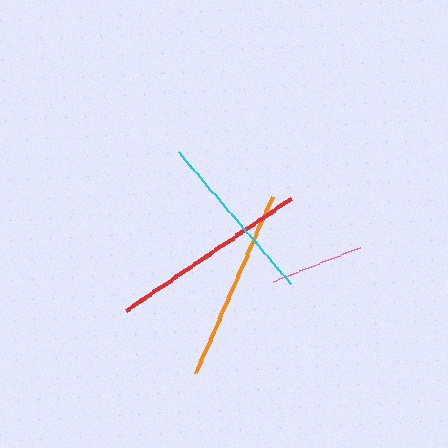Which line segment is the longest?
The red line is the longest at approximately 200 pixels.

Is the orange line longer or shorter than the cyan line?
The orange line is longer than the cyan line.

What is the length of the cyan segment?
The cyan segment is approximately 173 pixels long.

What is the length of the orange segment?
The orange segment is approximately 193 pixels long.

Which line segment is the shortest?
The pink line is the shortest at approximately 94 pixels.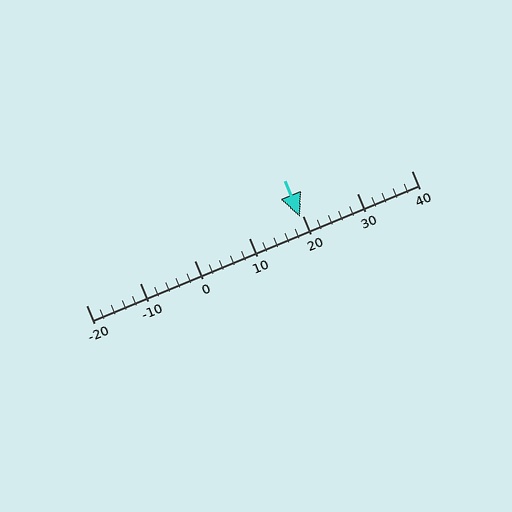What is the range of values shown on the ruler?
The ruler shows values from -20 to 40.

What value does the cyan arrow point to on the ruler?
The cyan arrow points to approximately 19.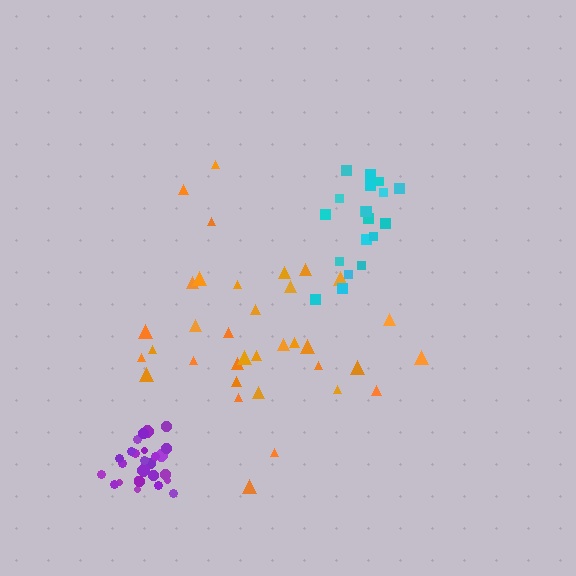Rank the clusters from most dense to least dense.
purple, cyan, orange.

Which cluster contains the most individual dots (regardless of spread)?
Orange (35).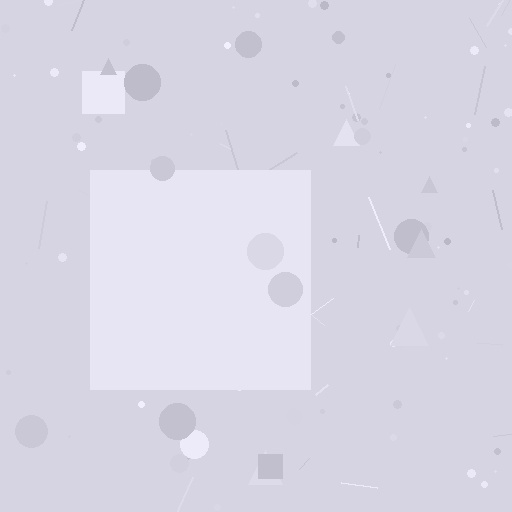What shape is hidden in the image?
A square is hidden in the image.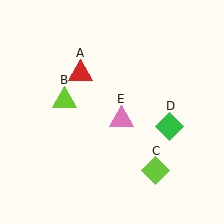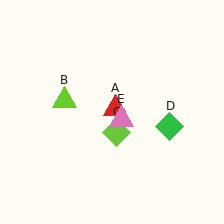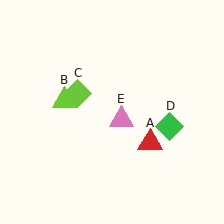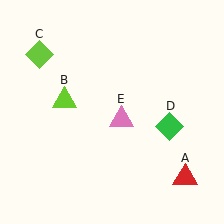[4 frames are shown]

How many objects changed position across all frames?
2 objects changed position: red triangle (object A), lime diamond (object C).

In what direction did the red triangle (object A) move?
The red triangle (object A) moved down and to the right.